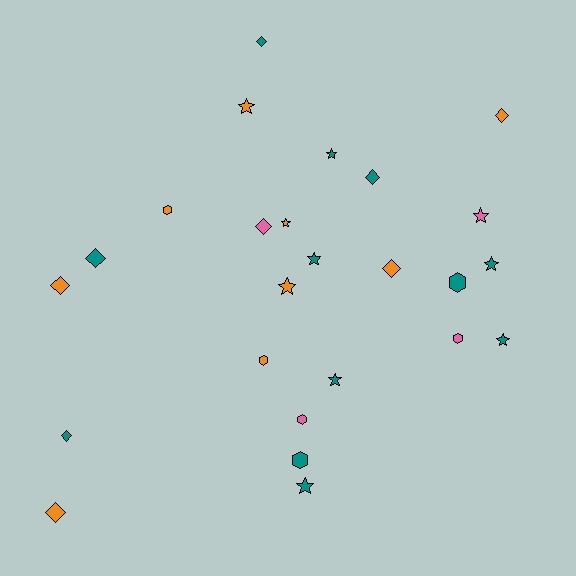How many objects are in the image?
There are 25 objects.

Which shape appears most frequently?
Star, with 10 objects.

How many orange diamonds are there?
There are 4 orange diamonds.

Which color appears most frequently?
Teal, with 12 objects.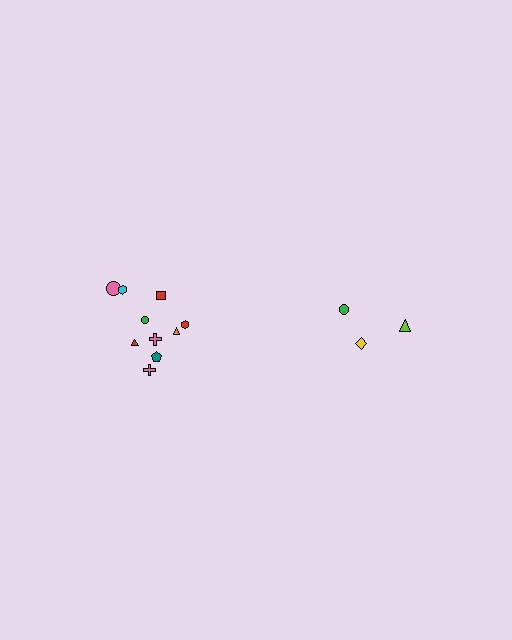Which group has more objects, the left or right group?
The left group.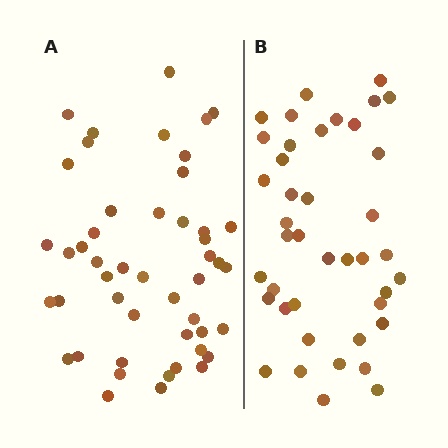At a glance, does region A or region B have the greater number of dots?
Region A (the left region) has more dots.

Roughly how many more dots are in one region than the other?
Region A has roughly 8 or so more dots than region B.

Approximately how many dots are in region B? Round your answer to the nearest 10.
About 40 dots. (The exact count is 41, which rounds to 40.)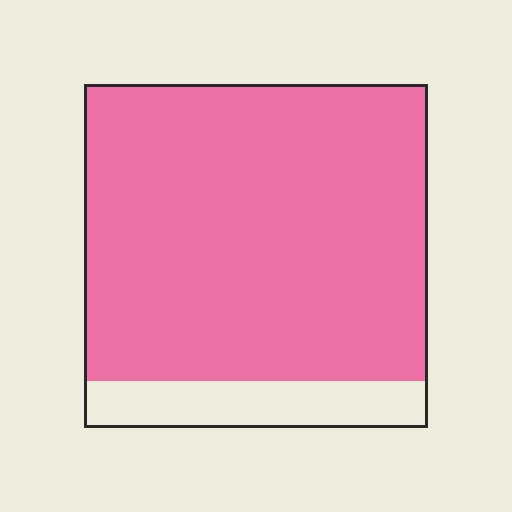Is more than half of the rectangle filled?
Yes.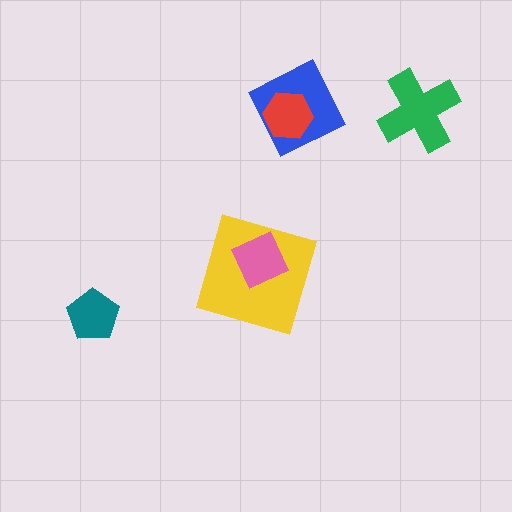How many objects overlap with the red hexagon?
1 object overlaps with the red hexagon.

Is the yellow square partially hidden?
Yes, it is partially covered by another shape.